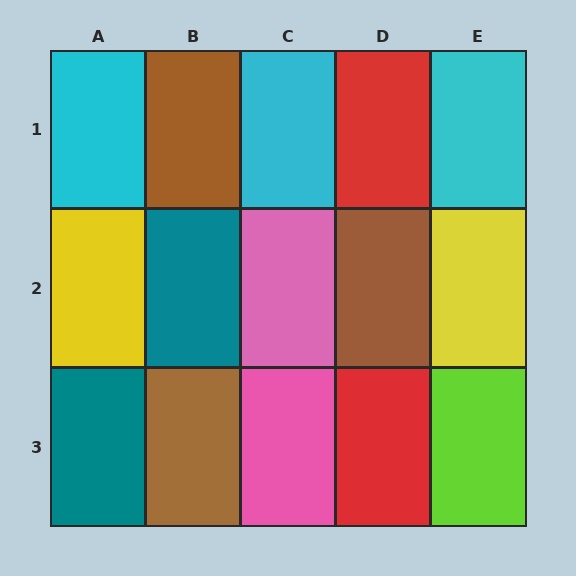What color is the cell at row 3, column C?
Pink.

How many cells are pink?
2 cells are pink.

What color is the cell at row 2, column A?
Yellow.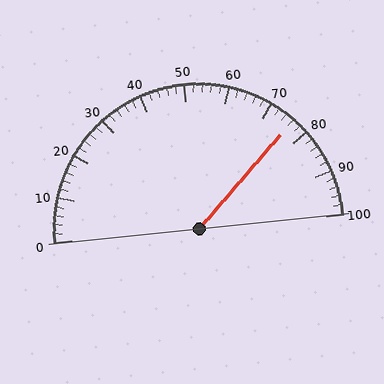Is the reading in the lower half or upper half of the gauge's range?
The reading is in the upper half of the range (0 to 100).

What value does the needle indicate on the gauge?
The needle indicates approximately 76.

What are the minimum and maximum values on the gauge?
The gauge ranges from 0 to 100.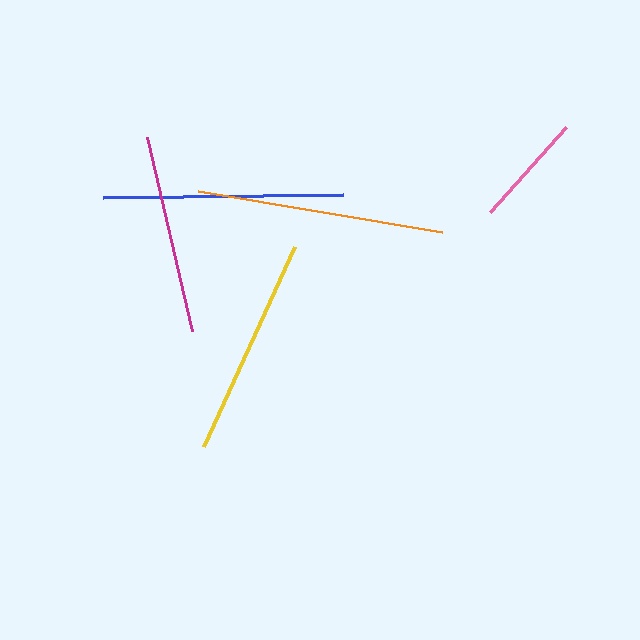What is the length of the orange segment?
The orange segment is approximately 248 pixels long.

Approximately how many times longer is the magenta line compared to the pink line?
The magenta line is approximately 1.7 times the length of the pink line.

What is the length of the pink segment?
The pink segment is approximately 115 pixels long.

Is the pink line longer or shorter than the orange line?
The orange line is longer than the pink line.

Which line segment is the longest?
The orange line is the longest at approximately 248 pixels.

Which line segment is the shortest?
The pink line is the shortest at approximately 115 pixels.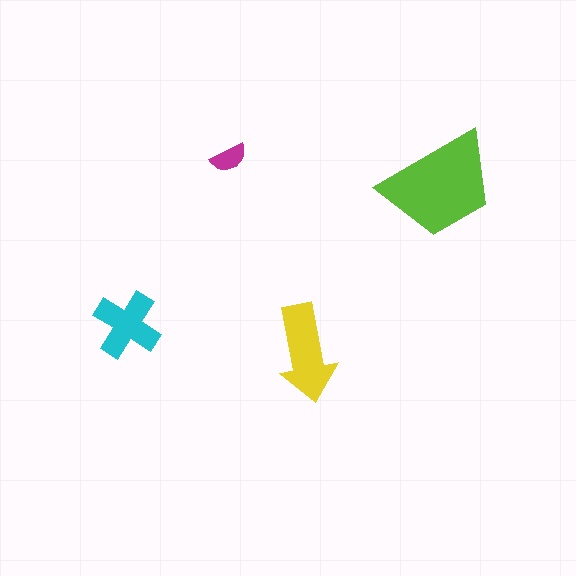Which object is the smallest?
The magenta semicircle.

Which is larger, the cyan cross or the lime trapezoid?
The lime trapezoid.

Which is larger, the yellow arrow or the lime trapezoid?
The lime trapezoid.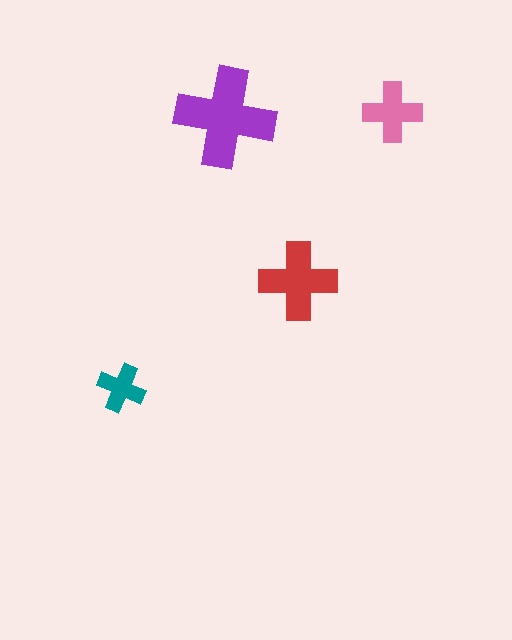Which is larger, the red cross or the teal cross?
The red one.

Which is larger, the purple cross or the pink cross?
The purple one.